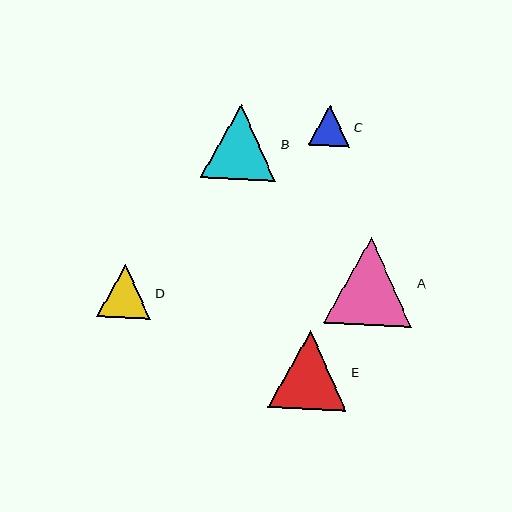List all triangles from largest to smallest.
From largest to smallest: A, E, B, D, C.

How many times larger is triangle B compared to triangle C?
Triangle B is approximately 1.8 times the size of triangle C.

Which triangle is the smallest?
Triangle C is the smallest with a size of approximately 42 pixels.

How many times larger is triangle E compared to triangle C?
Triangle E is approximately 1.9 times the size of triangle C.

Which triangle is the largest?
Triangle A is the largest with a size of approximately 89 pixels.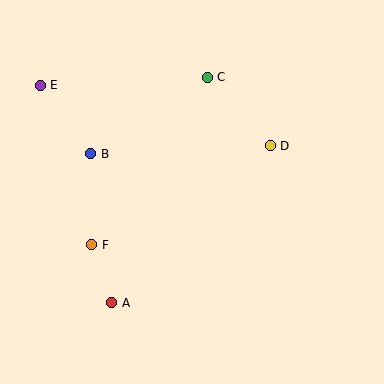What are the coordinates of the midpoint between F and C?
The midpoint between F and C is at (150, 161).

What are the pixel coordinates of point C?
Point C is at (207, 77).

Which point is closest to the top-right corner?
Point D is closest to the top-right corner.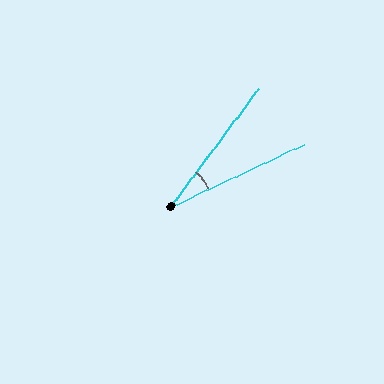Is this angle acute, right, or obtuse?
It is acute.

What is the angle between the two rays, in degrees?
Approximately 28 degrees.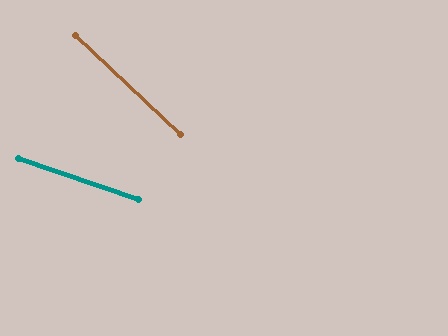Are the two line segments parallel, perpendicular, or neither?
Neither parallel nor perpendicular — they differ by about 24°.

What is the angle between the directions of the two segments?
Approximately 24 degrees.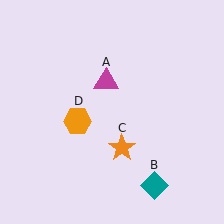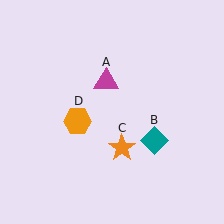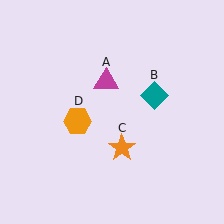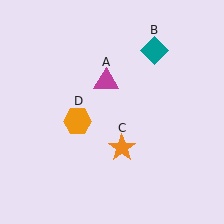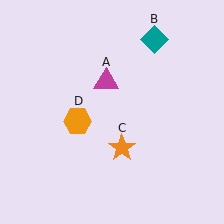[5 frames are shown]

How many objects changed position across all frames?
1 object changed position: teal diamond (object B).